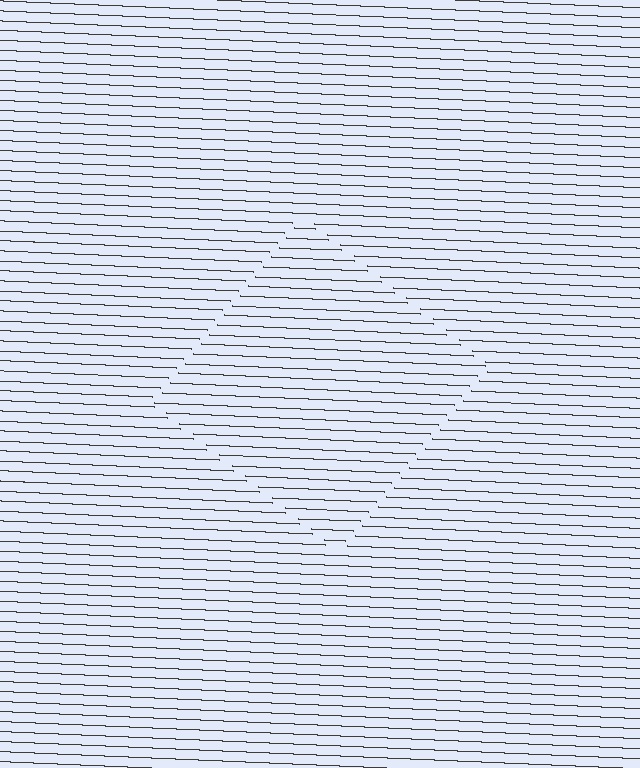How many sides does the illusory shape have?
4 sides — the line-ends trace a square.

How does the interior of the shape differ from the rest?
The interior of the shape contains the same grating, shifted by half a period — the contour is defined by the phase discontinuity where line-ends from the inner and outer gratings abut.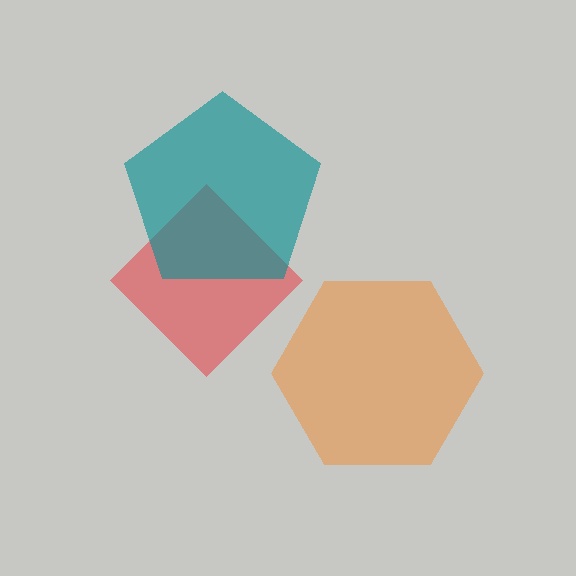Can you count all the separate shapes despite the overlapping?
Yes, there are 3 separate shapes.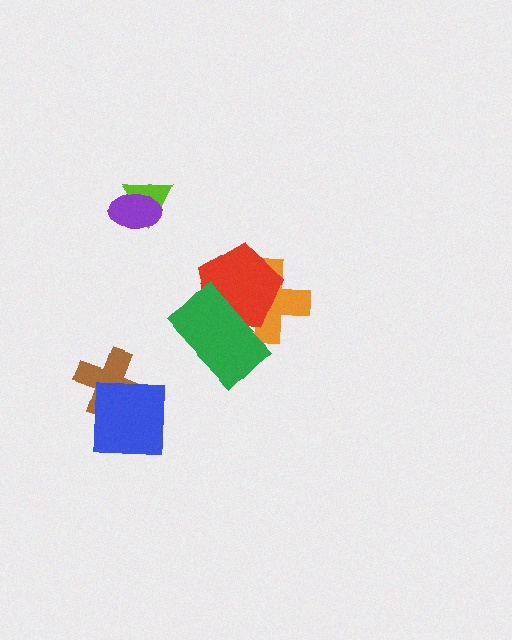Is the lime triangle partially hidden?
Yes, it is partially covered by another shape.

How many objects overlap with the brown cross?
1 object overlaps with the brown cross.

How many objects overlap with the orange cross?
2 objects overlap with the orange cross.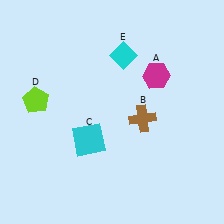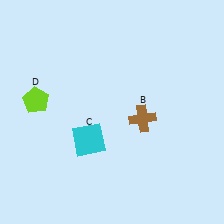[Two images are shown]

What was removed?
The cyan diamond (E), the magenta hexagon (A) were removed in Image 2.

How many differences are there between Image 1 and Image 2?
There are 2 differences between the two images.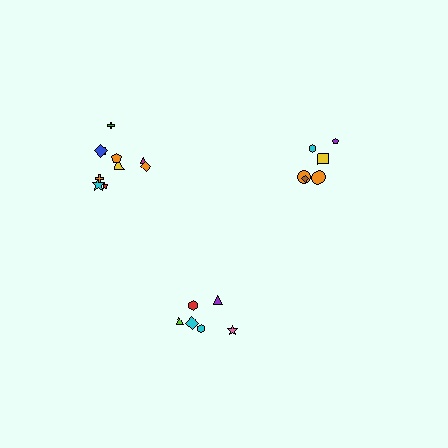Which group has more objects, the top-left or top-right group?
The top-left group.